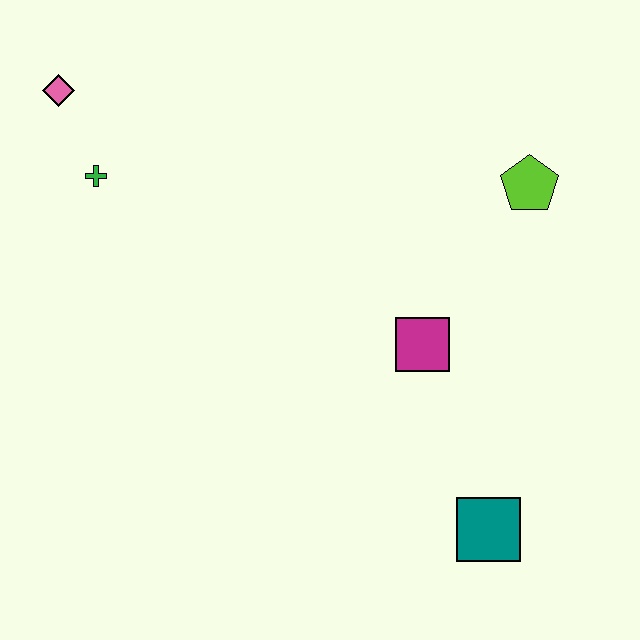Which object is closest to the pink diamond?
The green cross is closest to the pink diamond.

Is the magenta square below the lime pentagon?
Yes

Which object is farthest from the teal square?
The pink diamond is farthest from the teal square.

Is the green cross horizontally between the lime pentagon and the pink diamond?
Yes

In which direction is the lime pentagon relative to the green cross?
The lime pentagon is to the right of the green cross.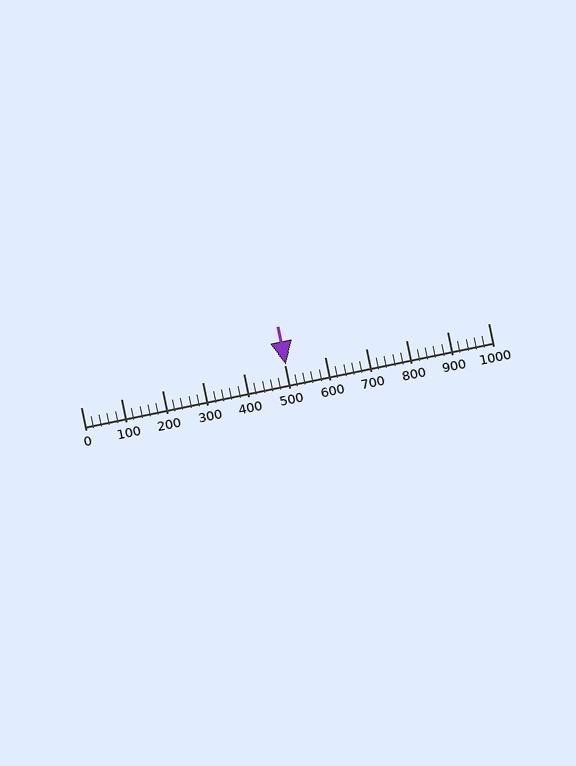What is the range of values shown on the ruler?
The ruler shows values from 0 to 1000.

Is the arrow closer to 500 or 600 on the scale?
The arrow is closer to 500.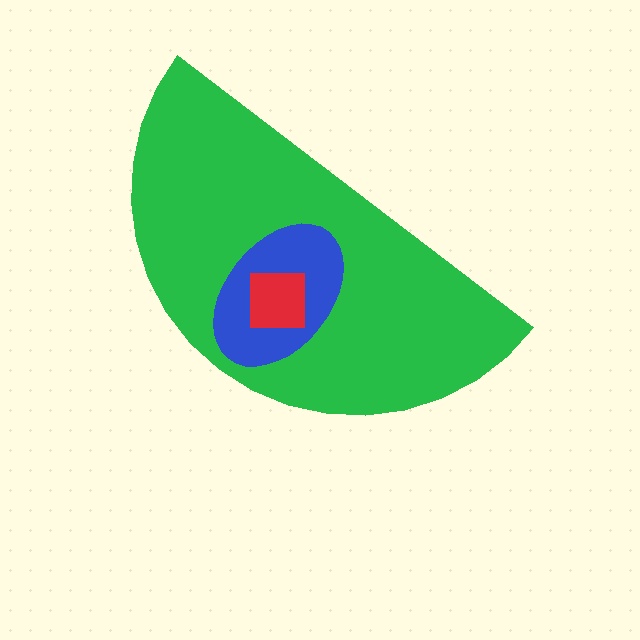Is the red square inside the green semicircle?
Yes.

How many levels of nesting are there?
3.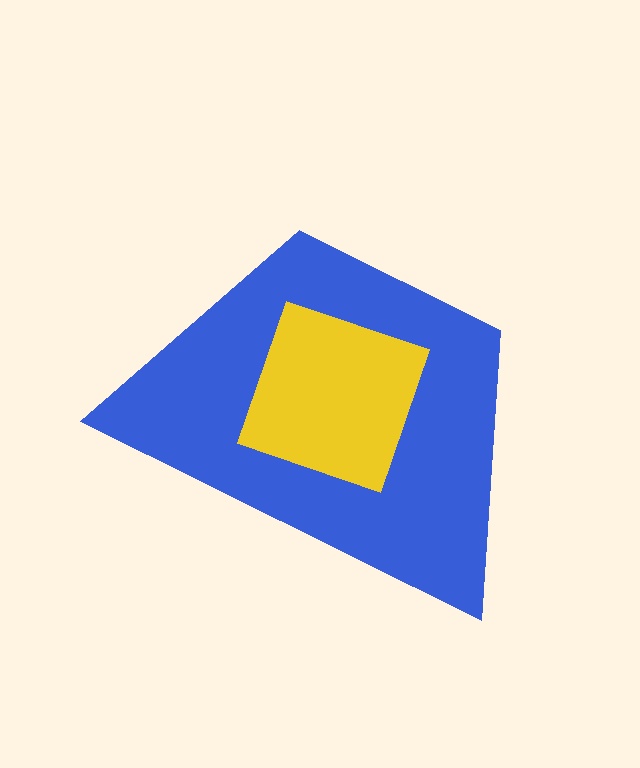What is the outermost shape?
The blue trapezoid.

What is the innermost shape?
The yellow square.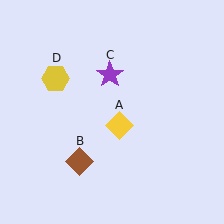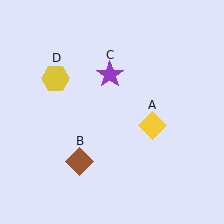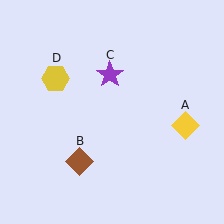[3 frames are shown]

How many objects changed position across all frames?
1 object changed position: yellow diamond (object A).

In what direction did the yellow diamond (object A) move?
The yellow diamond (object A) moved right.